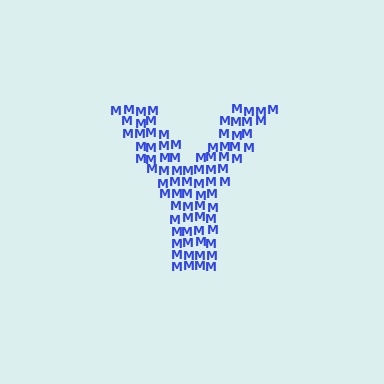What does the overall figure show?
The overall figure shows the letter Y.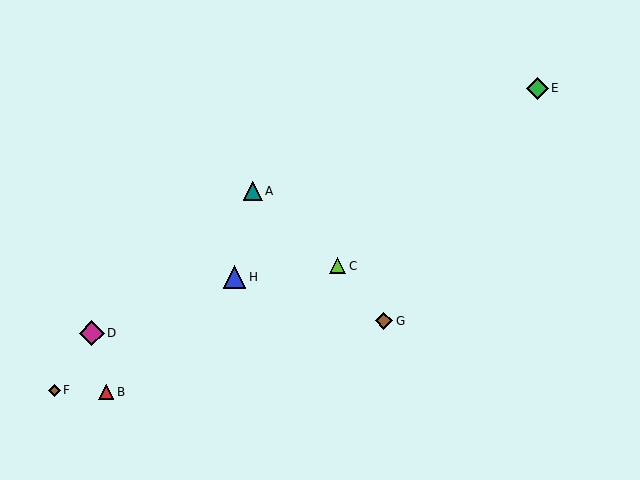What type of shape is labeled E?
Shape E is a green diamond.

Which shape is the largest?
The magenta diamond (labeled D) is the largest.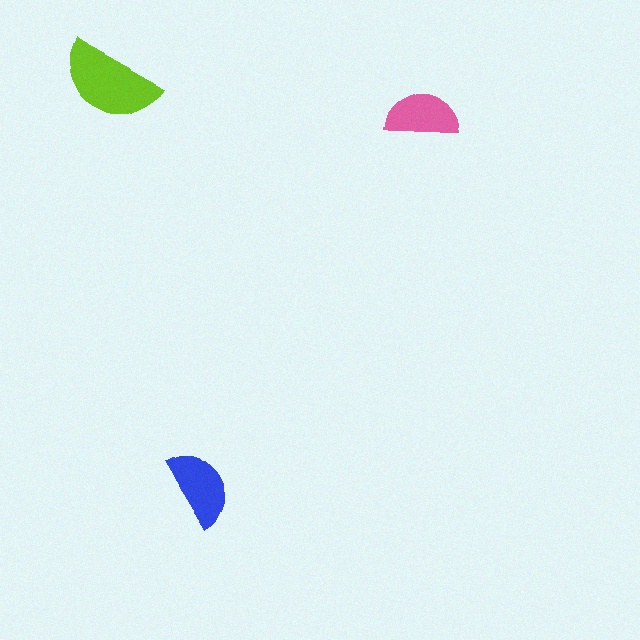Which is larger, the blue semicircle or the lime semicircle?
The lime one.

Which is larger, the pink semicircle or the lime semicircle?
The lime one.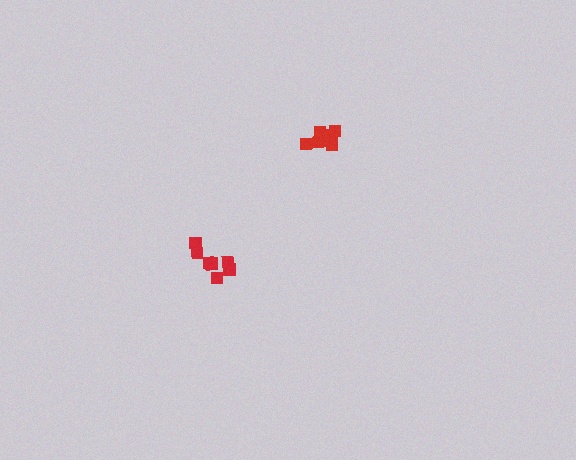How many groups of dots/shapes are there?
There are 2 groups.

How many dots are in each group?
Group 1: 8 dots, Group 2: 8 dots (16 total).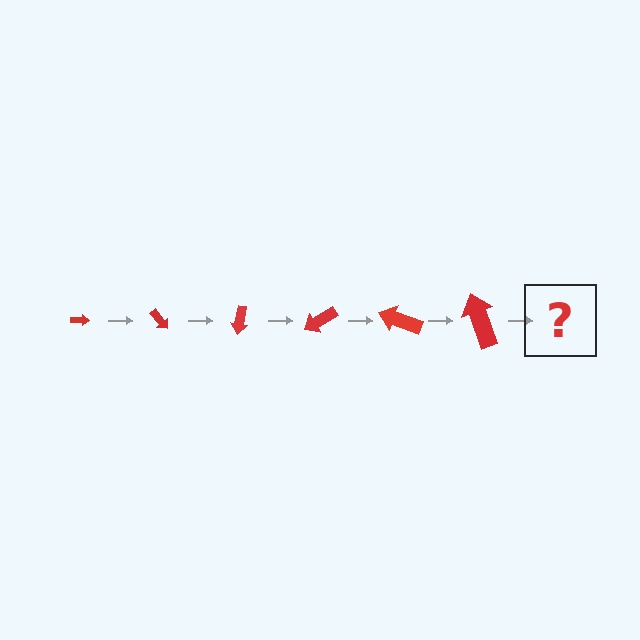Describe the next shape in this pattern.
It should be an arrow, larger than the previous one and rotated 300 degrees from the start.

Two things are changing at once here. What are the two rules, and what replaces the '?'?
The two rules are that the arrow grows larger each step and it rotates 50 degrees each step. The '?' should be an arrow, larger than the previous one and rotated 300 degrees from the start.